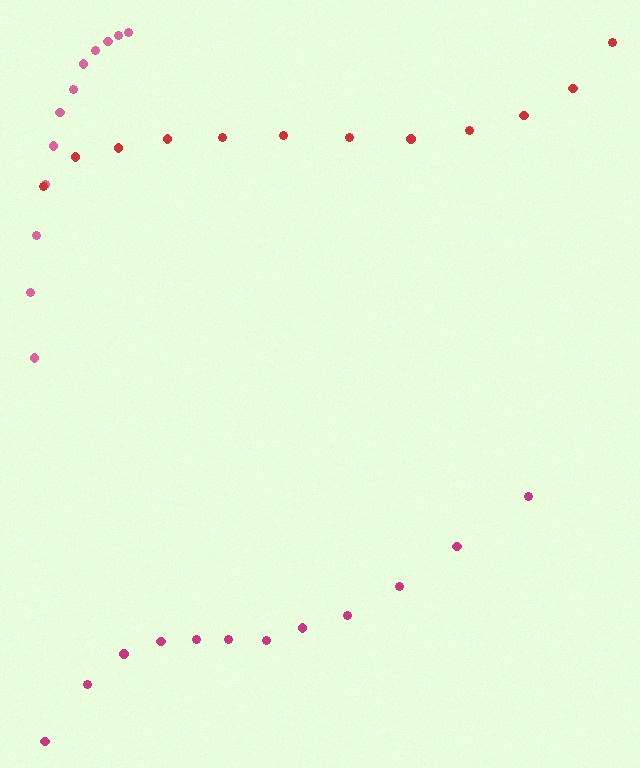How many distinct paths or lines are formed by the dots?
There are 3 distinct paths.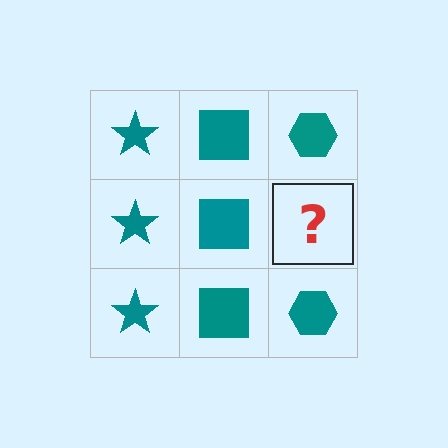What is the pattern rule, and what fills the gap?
The rule is that each column has a consistent shape. The gap should be filled with a teal hexagon.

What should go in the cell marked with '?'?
The missing cell should contain a teal hexagon.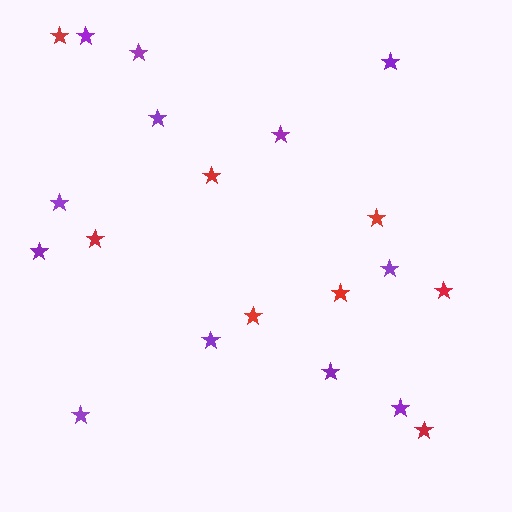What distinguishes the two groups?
There are 2 groups: one group of red stars (8) and one group of purple stars (12).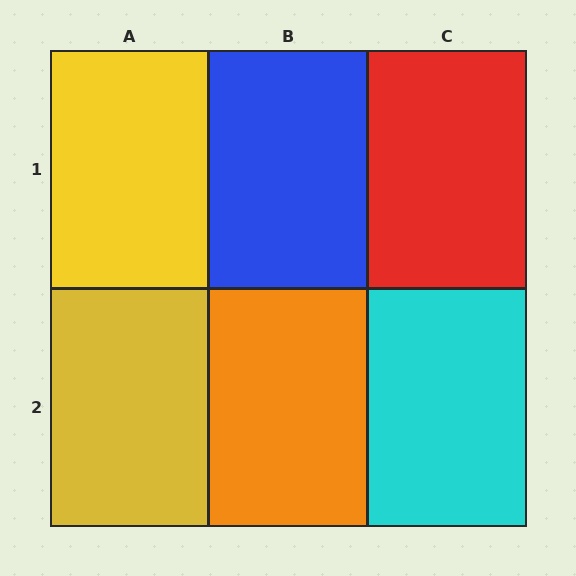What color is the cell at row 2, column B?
Orange.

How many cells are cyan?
1 cell is cyan.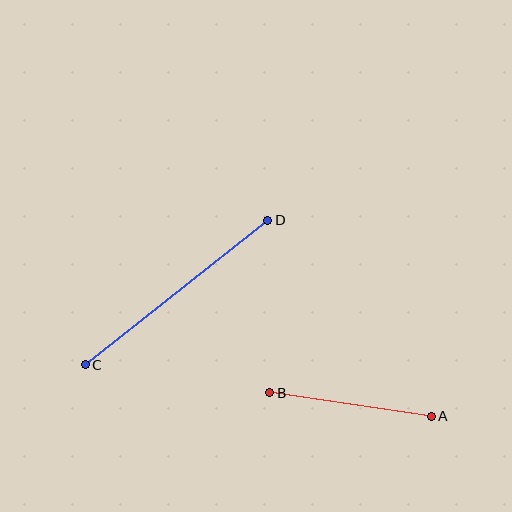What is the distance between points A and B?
The distance is approximately 163 pixels.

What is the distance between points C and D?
The distance is approximately 232 pixels.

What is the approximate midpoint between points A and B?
The midpoint is at approximately (350, 405) pixels.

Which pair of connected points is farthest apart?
Points C and D are farthest apart.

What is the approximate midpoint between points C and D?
The midpoint is at approximately (177, 292) pixels.